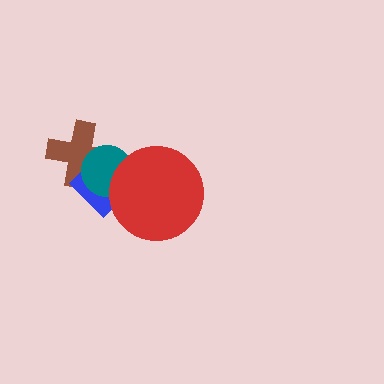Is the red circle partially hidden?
No, no other shape covers it.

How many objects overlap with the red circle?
2 objects overlap with the red circle.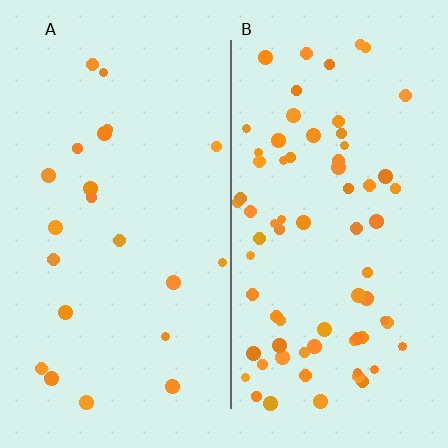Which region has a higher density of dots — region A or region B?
B (the right).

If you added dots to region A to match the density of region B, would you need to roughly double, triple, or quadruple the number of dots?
Approximately triple.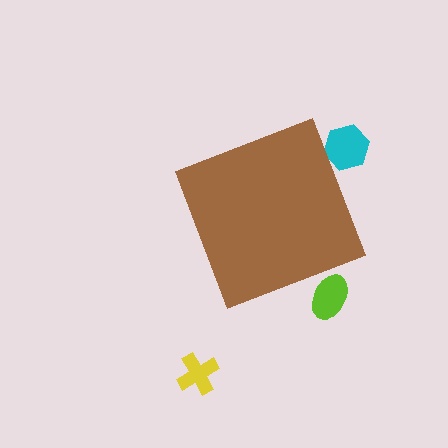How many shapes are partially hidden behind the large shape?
2 shapes are partially hidden.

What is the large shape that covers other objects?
A brown diamond.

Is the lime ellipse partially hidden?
Yes, the lime ellipse is partially hidden behind the brown diamond.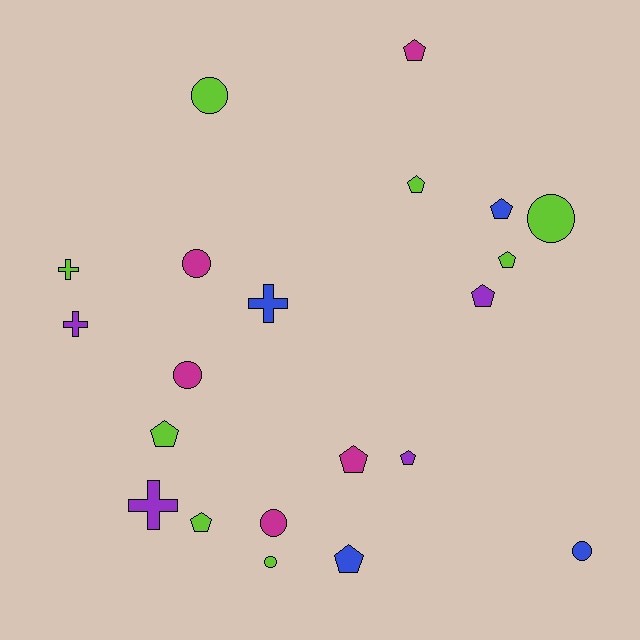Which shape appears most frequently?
Pentagon, with 10 objects.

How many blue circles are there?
There is 1 blue circle.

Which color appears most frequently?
Lime, with 8 objects.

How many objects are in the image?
There are 21 objects.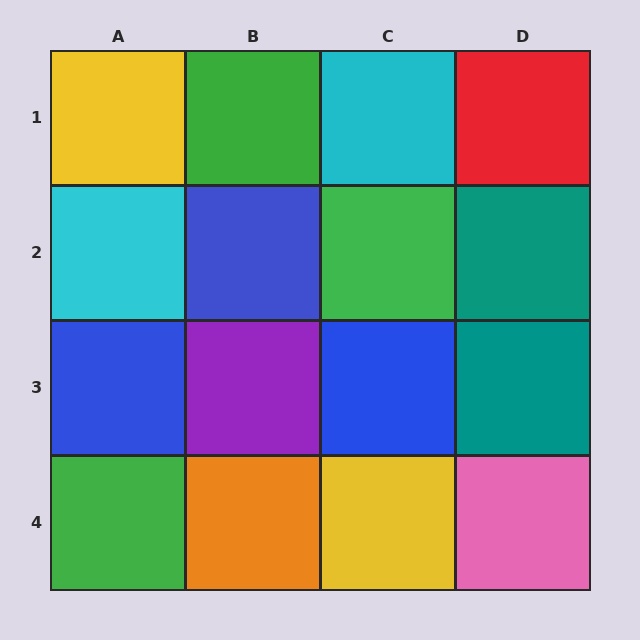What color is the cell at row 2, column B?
Blue.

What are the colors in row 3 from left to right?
Blue, purple, blue, teal.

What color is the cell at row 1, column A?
Yellow.